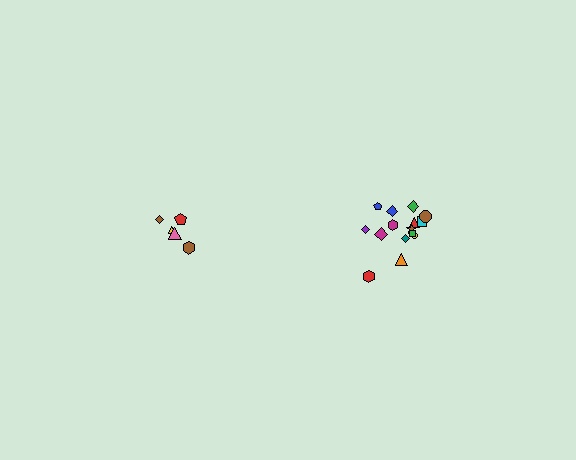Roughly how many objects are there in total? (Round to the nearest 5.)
Roughly 20 objects in total.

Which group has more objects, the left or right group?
The right group.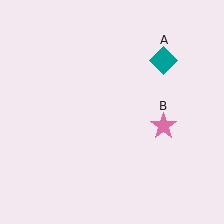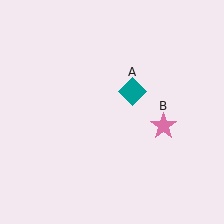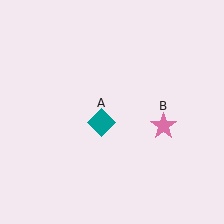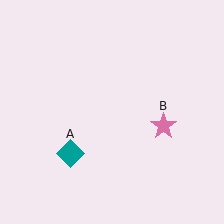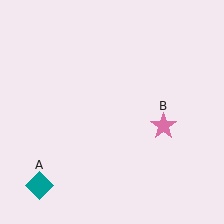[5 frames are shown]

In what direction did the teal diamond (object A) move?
The teal diamond (object A) moved down and to the left.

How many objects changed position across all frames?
1 object changed position: teal diamond (object A).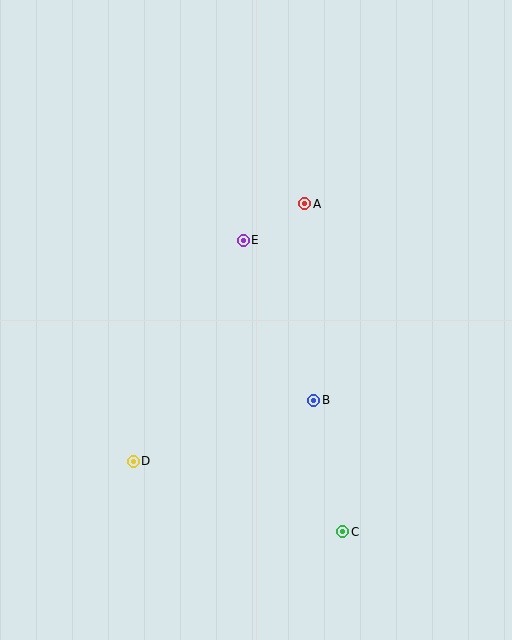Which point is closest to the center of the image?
Point E at (243, 240) is closest to the center.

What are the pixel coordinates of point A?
Point A is at (305, 204).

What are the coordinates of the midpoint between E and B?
The midpoint between E and B is at (278, 320).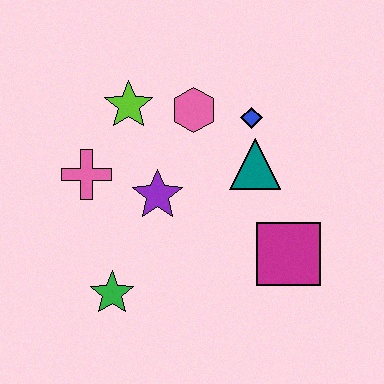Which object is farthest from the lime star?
The magenta square is farthest from the lime star.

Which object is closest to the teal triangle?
The blue diamond is closest to the teal triangle.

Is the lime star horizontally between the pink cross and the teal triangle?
Yes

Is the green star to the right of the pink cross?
Yes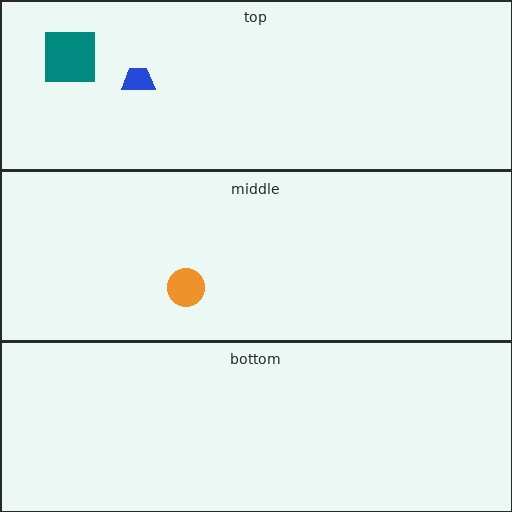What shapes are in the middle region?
The orange circle.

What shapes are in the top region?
The teal square, the blue trapezoid.